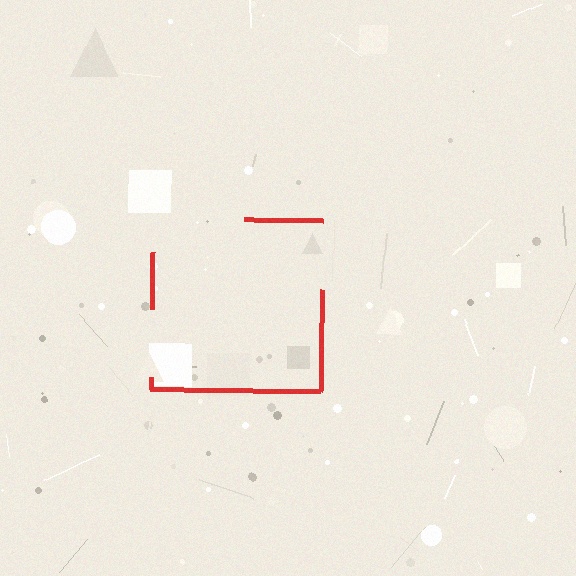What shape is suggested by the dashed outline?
The dashed outline suggests a square.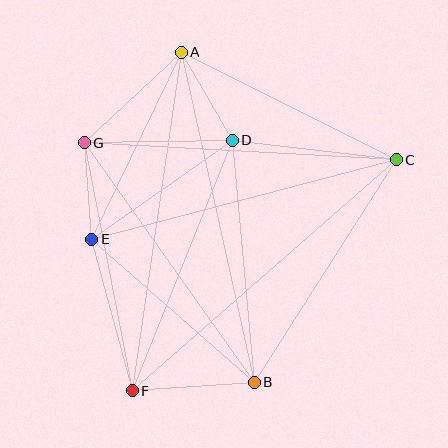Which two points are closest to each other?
Points E and G are closest to each other.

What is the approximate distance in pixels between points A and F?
The distance between A and F is approximately 342 pixels.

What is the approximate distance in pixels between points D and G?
The distance between D and G is approximately 148 pixels.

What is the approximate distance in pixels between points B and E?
The distance between B and E is approximately 216 pixels.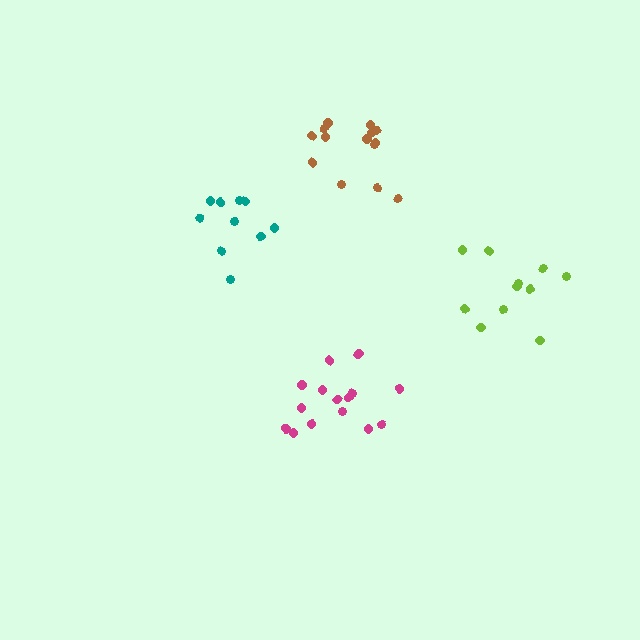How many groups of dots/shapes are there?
There are 4 groups.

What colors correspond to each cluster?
The clusters are colored: brown, magenta, lime, teal.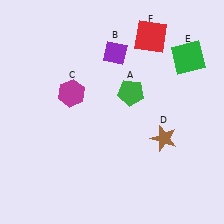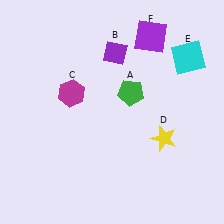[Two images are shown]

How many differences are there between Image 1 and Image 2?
There are 3 differences between the two images.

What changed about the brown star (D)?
In Image 1, D is brown. In Image 2, it changed to yellow.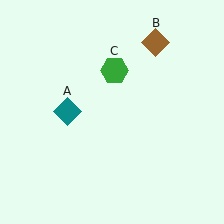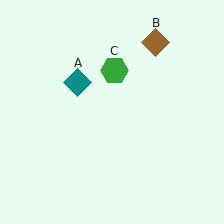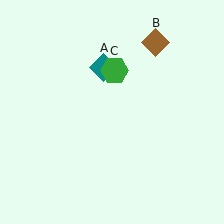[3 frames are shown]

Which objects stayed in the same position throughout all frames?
Brown diamond (object B) and green hexagon (object C) remained stationary.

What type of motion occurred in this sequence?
The teal diamond (object A) rotated clockwise around the center of the scene.